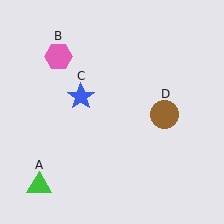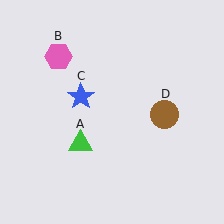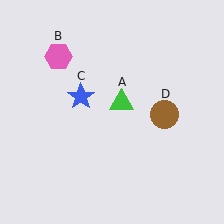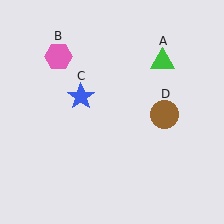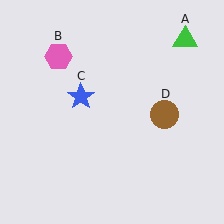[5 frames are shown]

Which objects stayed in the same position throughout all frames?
Pink hexagon (object B) and blue star (object C) and brown circle (object D) remained stationary.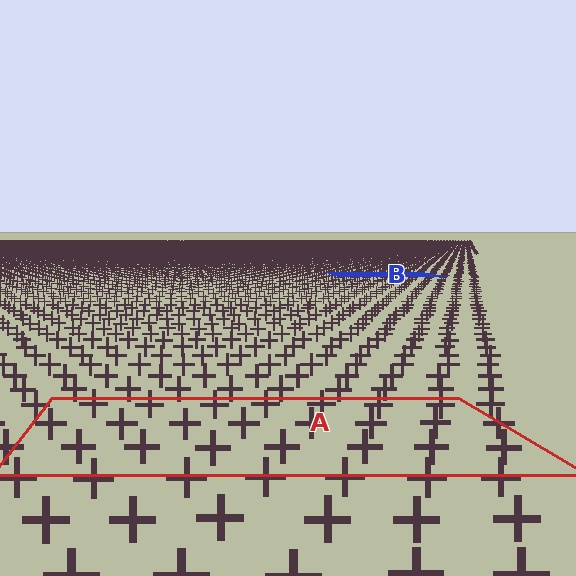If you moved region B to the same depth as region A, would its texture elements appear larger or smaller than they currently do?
They would appear larger. At a closer depth, the same texture elements are projected at a bigger on-screen size.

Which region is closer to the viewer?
Region A is closer. The texture elements there are larger and more spread out.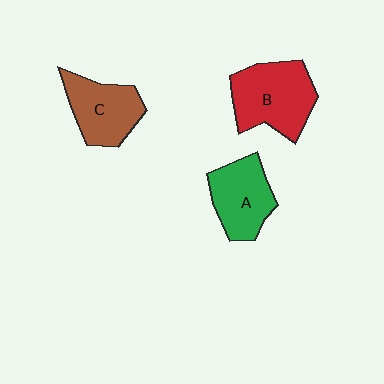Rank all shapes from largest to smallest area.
From largest to smallest: B (red), C (brown), A (green).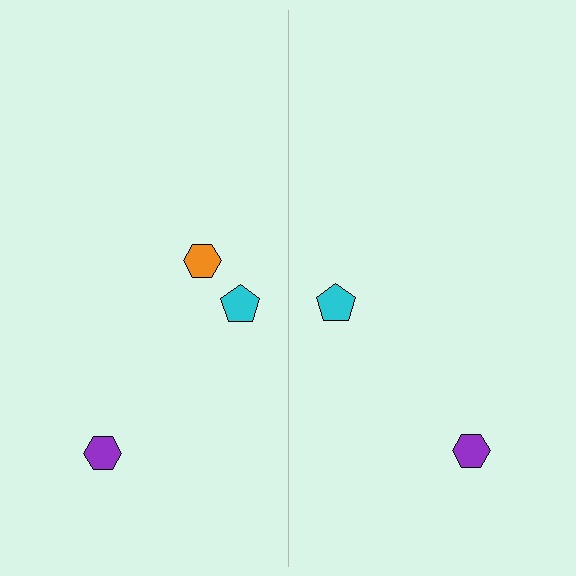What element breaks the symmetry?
A orange hexagon is missing from the right side.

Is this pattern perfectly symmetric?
No, the pattern is not perfectly symmetric. A orange hexagon is missing from the right side.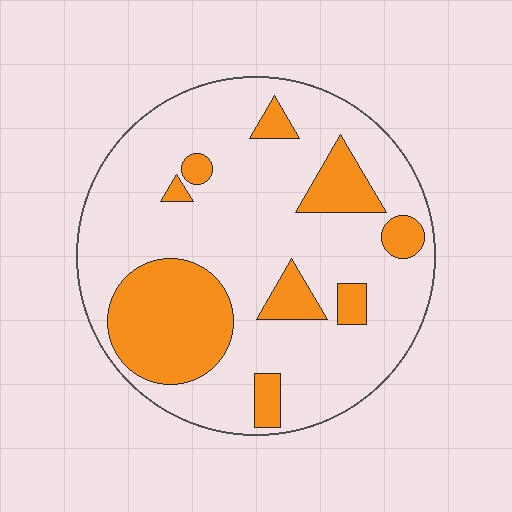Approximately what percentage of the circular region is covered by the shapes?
Approximately 25%.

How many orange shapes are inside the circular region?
9.